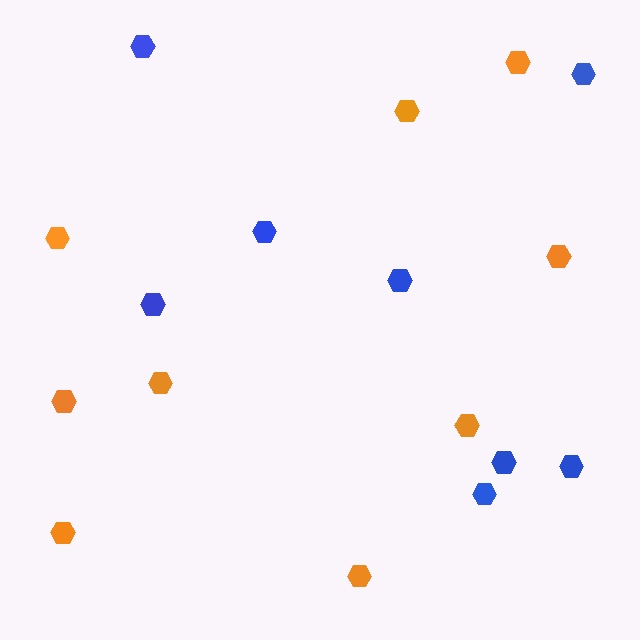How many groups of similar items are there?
There are 2 groups: one group of blue hexagons (8) and one group of orange hexagons (9).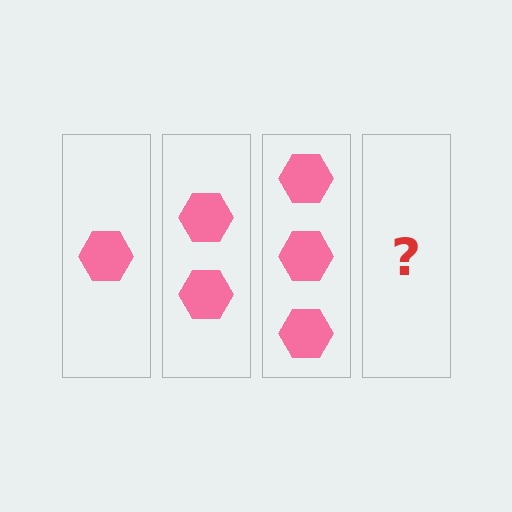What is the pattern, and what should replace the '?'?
The pattern is that each step adds one more hexagon. The '?' should be 4 hexagons.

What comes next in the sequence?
The next element should be 4 hexagons.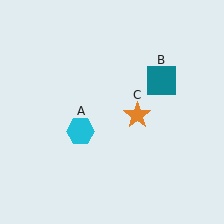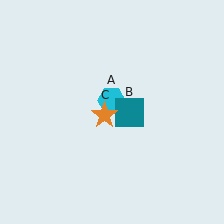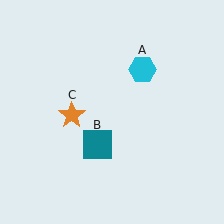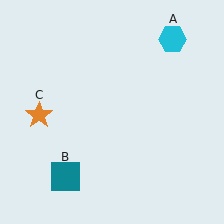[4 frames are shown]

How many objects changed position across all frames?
3 objects changed position: cyan hexagon (object A), teal square (object B), orange star (object C).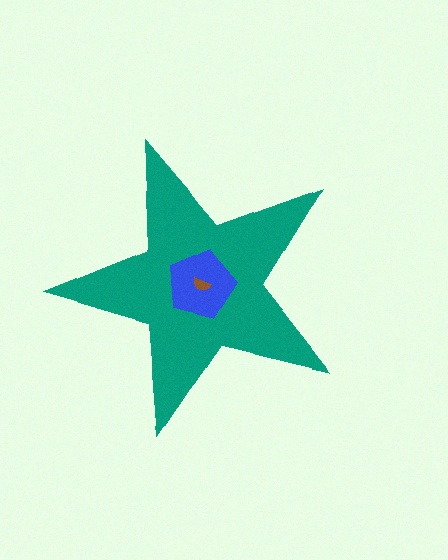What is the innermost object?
The brown semicircle.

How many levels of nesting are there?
3.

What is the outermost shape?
The teal star.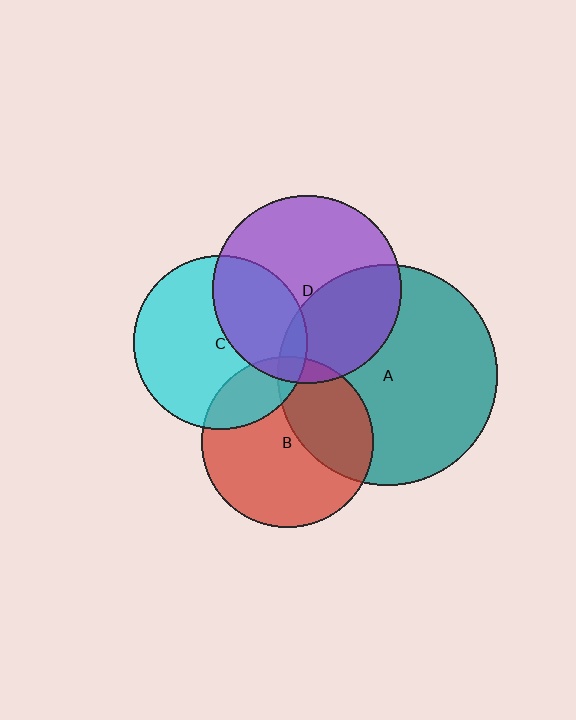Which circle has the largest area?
Circle A (teal).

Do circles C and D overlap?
Yes.